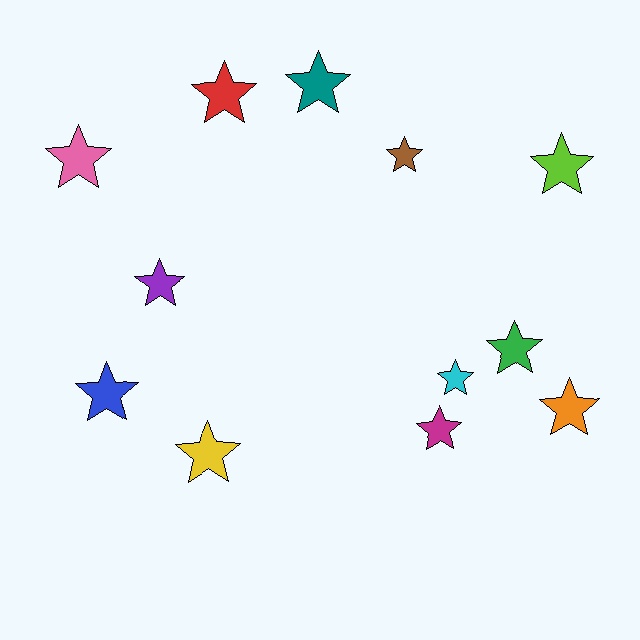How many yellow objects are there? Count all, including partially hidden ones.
There is 1 yellow object.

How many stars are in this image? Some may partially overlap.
There are 12 stars.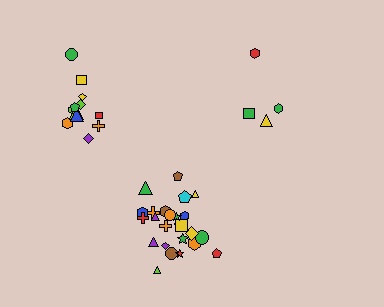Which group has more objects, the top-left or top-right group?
The top-left group.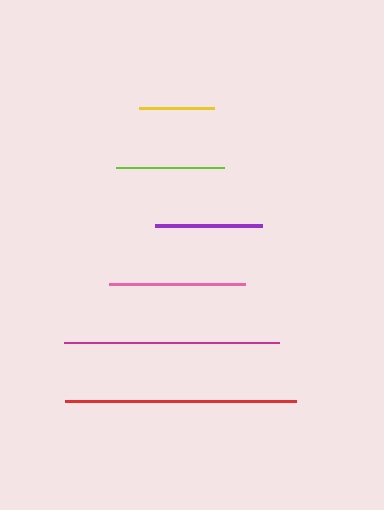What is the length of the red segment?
The red segment is approximately 232 pixels long.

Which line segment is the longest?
The red line is the longest at approximately 232 pixels.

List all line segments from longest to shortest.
From longest to shortest: red, magenta, pink, purple, lime, yellow.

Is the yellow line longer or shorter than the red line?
The red line is longer than the yellow line.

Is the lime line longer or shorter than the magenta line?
The magenta line is longer than the lime line.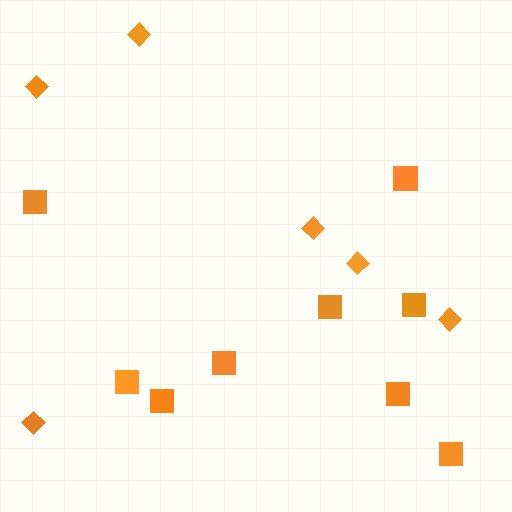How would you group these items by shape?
There are 2 groups: one group of squares (9) and one group of diamonds (6).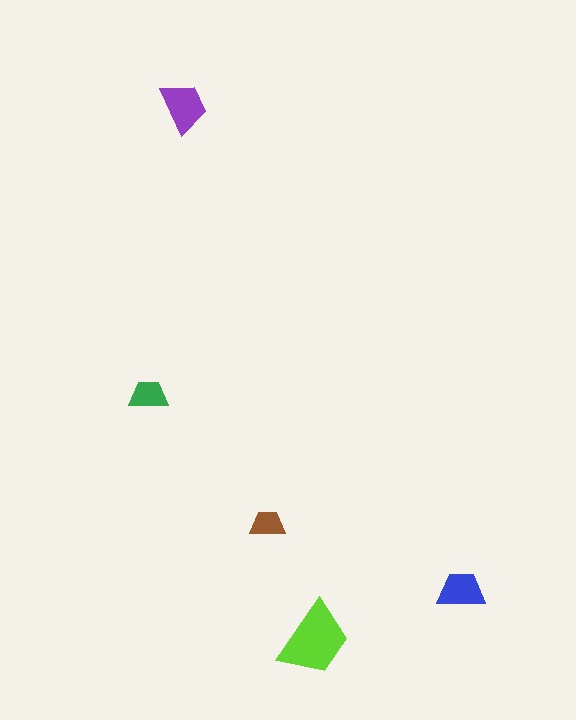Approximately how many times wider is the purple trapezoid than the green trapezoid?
About 1.5 times wider.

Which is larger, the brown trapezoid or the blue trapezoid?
The blue one.